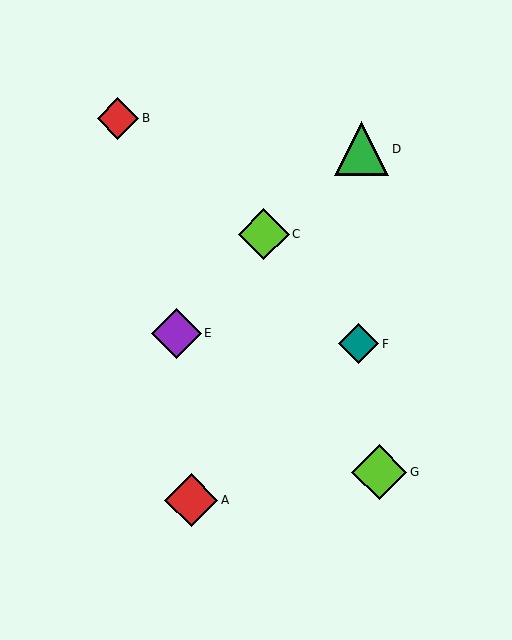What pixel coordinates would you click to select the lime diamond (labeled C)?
Click at (264, 234) to select the lime diamond C.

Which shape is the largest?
The lime diamond (labeled G) is the largest.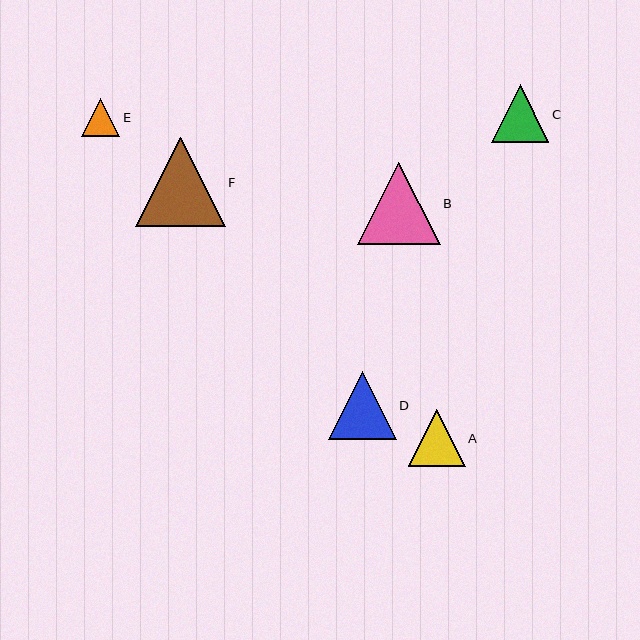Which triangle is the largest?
Triangle F is the largest with a size of approximately 90 pixels.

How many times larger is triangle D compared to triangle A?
Triangle D is approximately 1.2 times the size of triangle A.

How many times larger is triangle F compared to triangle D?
Triangle F is approximately 1.3 times the size of triangle D.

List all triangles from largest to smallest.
From largest to smallest: F, B, D, C, A, E.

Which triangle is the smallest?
Triangle E is the smallest with a size of approximately 38 pixels.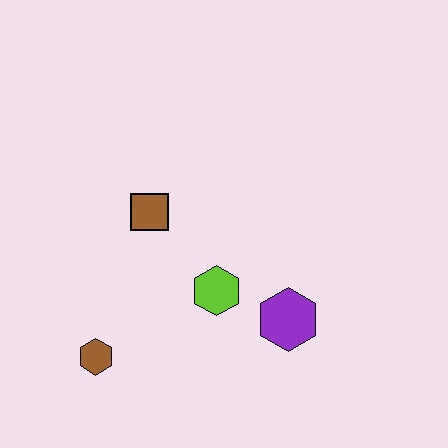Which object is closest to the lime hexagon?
The purple hexagon is closest to the lime hexagon.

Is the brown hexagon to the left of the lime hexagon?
Yes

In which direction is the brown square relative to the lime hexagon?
The brown square is above the lime hexagon.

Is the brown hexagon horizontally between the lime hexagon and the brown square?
No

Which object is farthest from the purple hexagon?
The brown hexagon is farthest from the purple hexagon.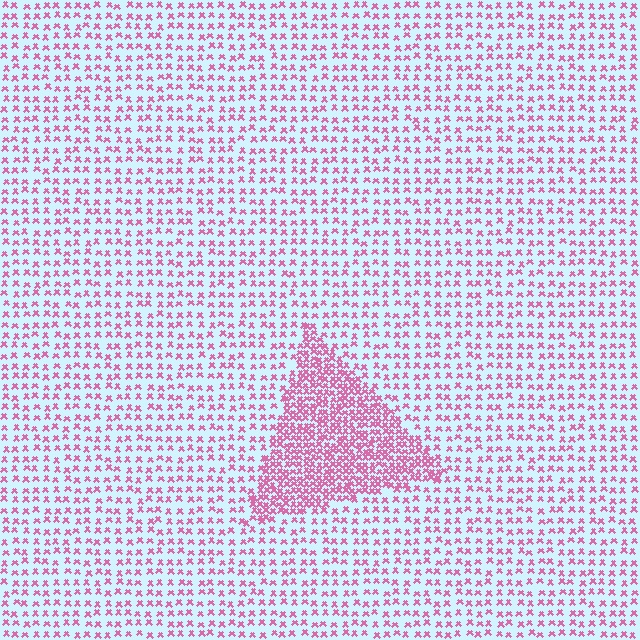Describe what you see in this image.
The image contains small pink elements arranged at two different densities. A triangle-shaped region is visible where the elements are more densely packed than the surrounding area.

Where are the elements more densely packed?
The elements are more densely packed inside the triangle boundary.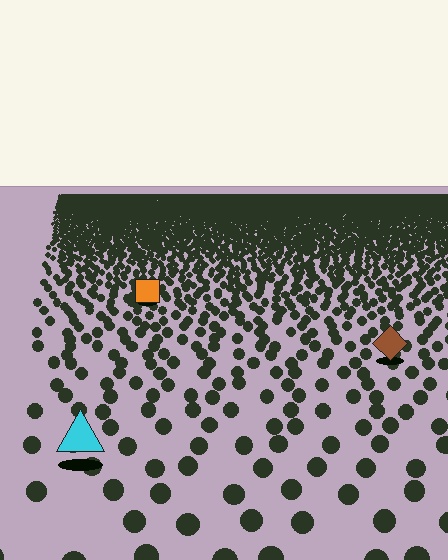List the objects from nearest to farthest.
From nearest to farthest: the cyan triangle, the brown diamond, the orange square.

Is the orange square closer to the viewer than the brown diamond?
No. The brown diamond is closer — you can tell from the texture gradient: the ground texture is coarser near it.